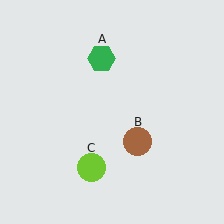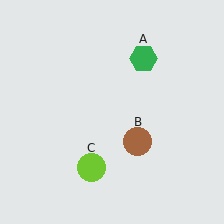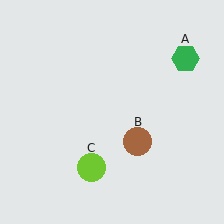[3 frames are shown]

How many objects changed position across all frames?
1 object changed position: green hexagon (object A).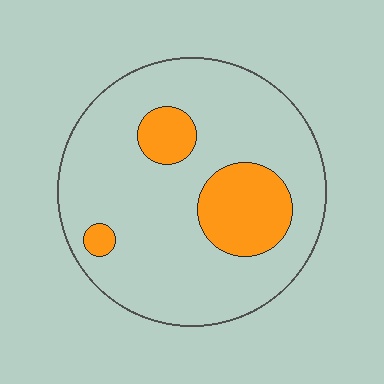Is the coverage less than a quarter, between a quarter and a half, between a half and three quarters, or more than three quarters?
Less than a quarter.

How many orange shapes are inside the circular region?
3.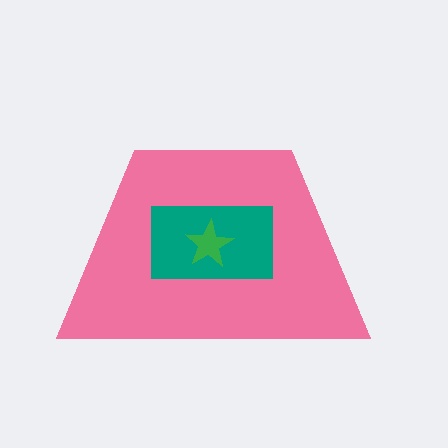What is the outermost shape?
The pink trapezoid.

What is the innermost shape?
The green star.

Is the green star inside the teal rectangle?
Yes.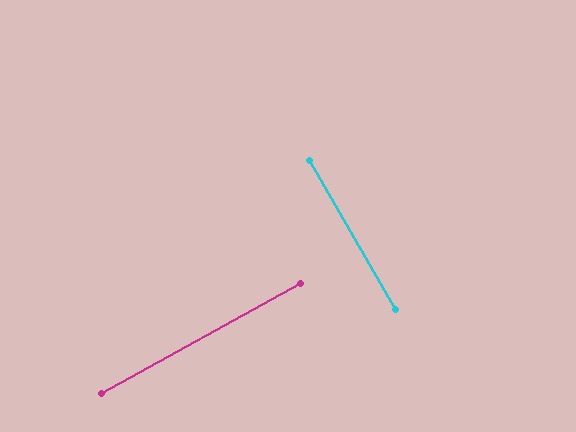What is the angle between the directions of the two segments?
Approximately 89 degrees.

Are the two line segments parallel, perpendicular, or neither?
Perpendicular — they meet at approximately 89°.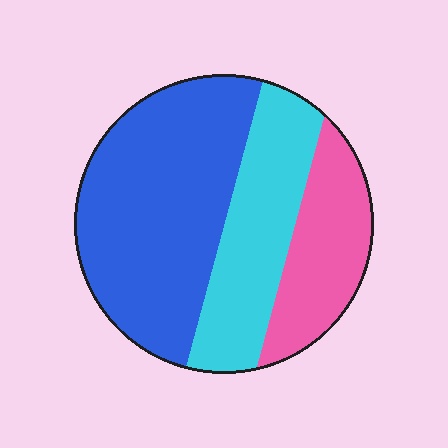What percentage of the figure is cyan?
Cyan covers about 30% of the figure.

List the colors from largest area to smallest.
From largest to smallest: blue, cyan, pink.